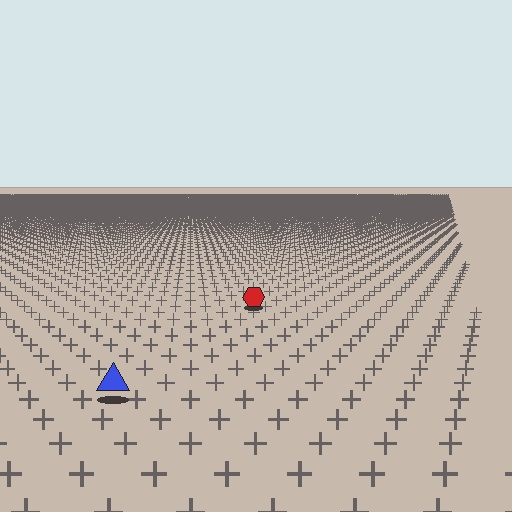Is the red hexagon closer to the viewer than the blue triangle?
No. The blue triangle is closer — you can tell from the texture gradient: the ground texture is coarser near it.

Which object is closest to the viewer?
The blue triangle is closest. The texture marks near it are larger and more spread out.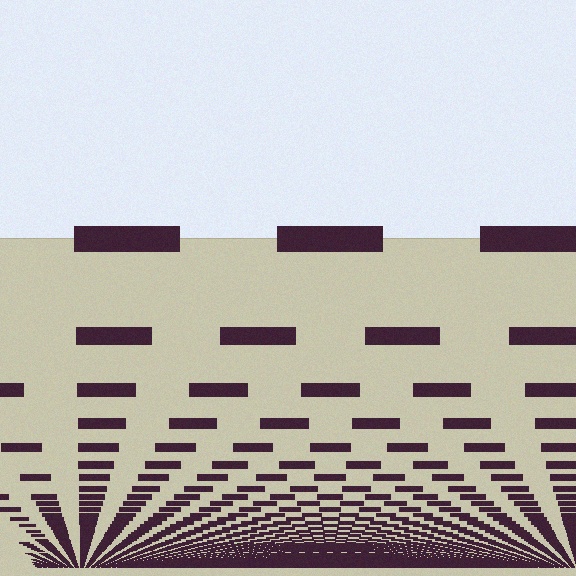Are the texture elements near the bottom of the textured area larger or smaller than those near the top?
Smaller. The gradient is inverted — elements near the bottom are smaller and denser.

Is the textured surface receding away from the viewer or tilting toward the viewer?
The surface appears to tilt toward the viewer. Texture elements get larger and sparser toward the top.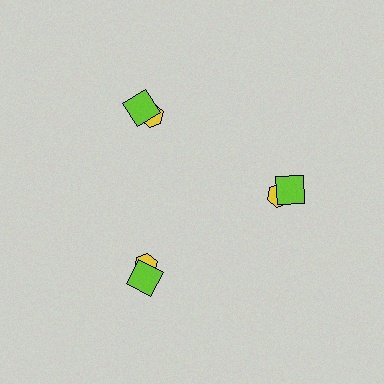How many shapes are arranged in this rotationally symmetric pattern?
There are 6 shapes, arranged in 3 groups of 2.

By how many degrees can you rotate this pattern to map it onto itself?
The pattern maps onto itself every 120 degrees of rotation.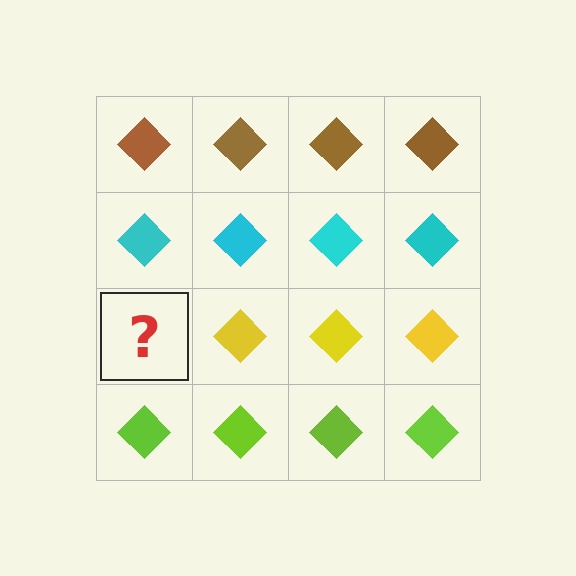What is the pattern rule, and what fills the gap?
The rule is that each row has a consistent color. The gap should be filled with a yellow diamond.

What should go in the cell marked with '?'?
The missing cell should contain a yellow diamond.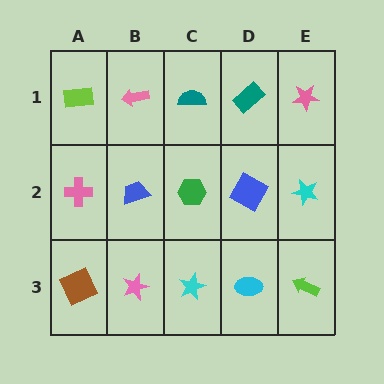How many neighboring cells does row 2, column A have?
3.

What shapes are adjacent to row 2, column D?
A teal rectangle (row 1, column D), a cyan ellipse (row 3, column D), a green hexagon (row 2, column C), a cyan star (row 2, column E).